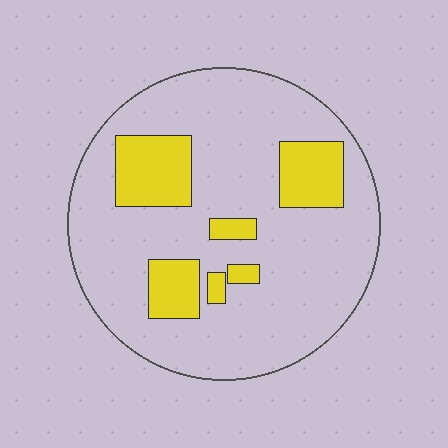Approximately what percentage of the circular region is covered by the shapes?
Approximately 20%.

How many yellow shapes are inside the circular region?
6.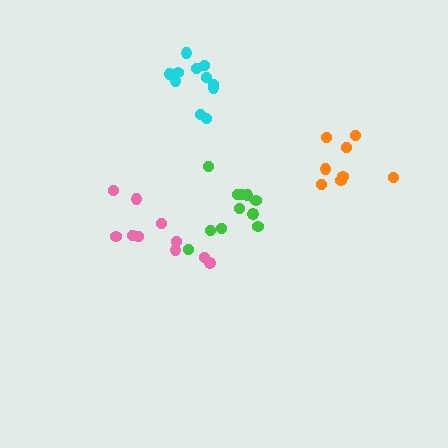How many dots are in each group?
Group 1: 10 dots, Group 2: 11 dots, Group 3: 8 dots, Group 4: 11 dots (40 total).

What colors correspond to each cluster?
The clusters are colored: pink, green, orange, cyan.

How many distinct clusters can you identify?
There are 4 distinct clusters.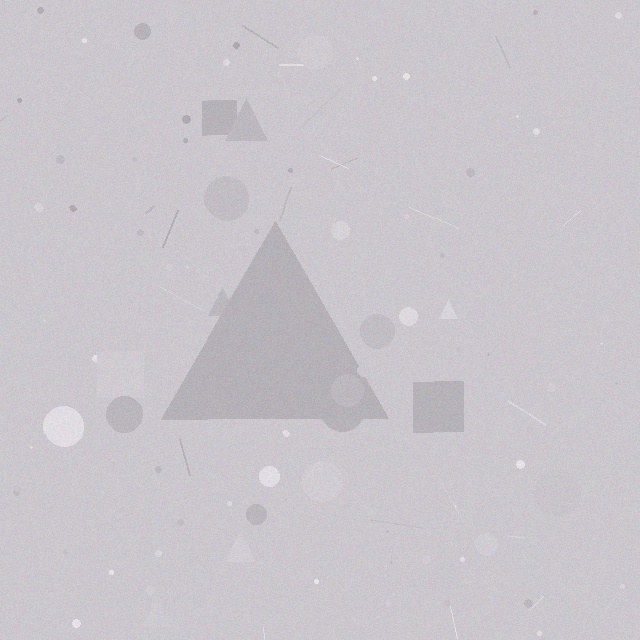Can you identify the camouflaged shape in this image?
The camouflaged shape is a triangle.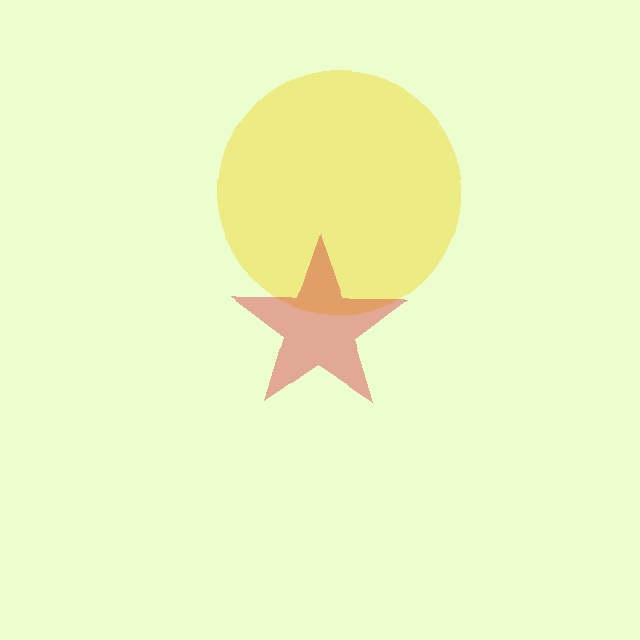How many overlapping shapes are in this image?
There are 2 overlapping shapes in the image.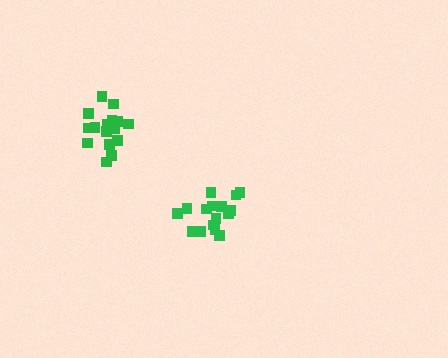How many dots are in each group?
Group 1: 16 dots, Group 2: 17 dots (33 total).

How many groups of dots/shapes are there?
There are 2 groups.